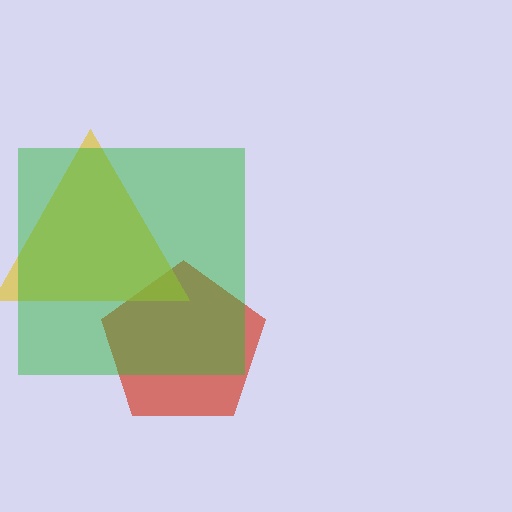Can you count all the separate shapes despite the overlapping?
Yes, there are 3 separate shapes.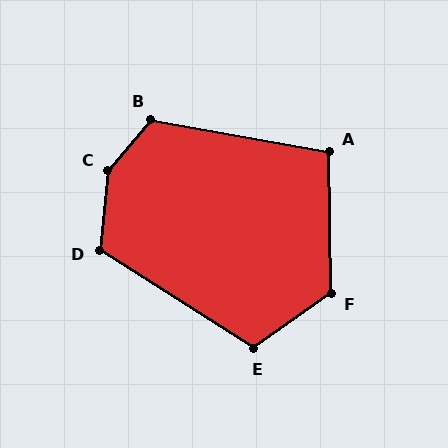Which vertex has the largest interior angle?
C, at approximately 147 degrees.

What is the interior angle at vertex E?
Approximately 112 degrees (obtuse).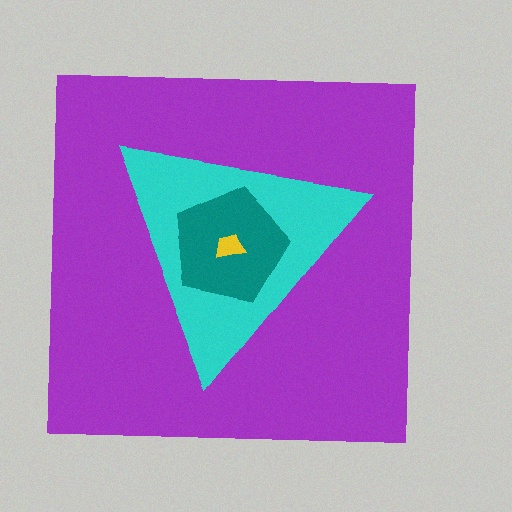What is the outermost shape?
The purple square.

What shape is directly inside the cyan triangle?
The teal pentagon.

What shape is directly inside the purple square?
The cyan triangle.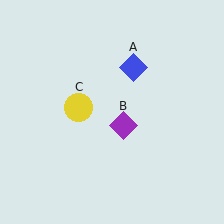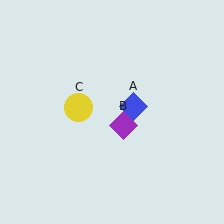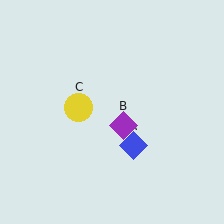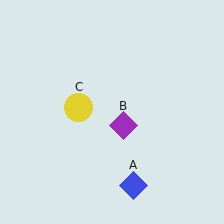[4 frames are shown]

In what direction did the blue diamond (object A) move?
The blue diamond (object A) moved down.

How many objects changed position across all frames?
1 object changed position: blue diamond (object A).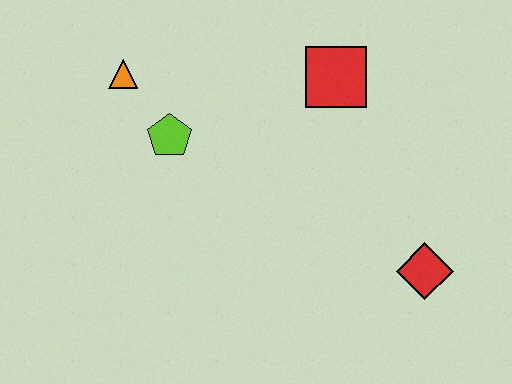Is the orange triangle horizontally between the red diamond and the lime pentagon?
No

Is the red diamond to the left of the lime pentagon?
No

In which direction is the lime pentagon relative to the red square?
The lime pentagon is to the left of the red square.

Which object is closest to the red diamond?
The red square is closest to the red diamond.